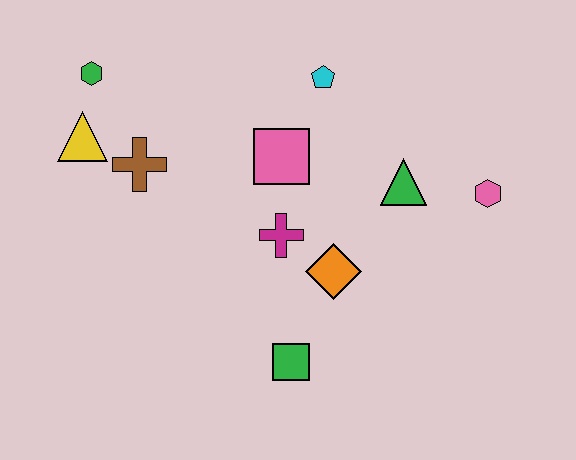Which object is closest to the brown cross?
The yellow triangle is closest to the brown cross.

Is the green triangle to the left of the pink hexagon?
Yes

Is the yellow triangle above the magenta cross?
Yes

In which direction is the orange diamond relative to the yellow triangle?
The orange diamond is to the right of the yellow triangle.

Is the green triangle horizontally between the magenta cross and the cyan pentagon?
No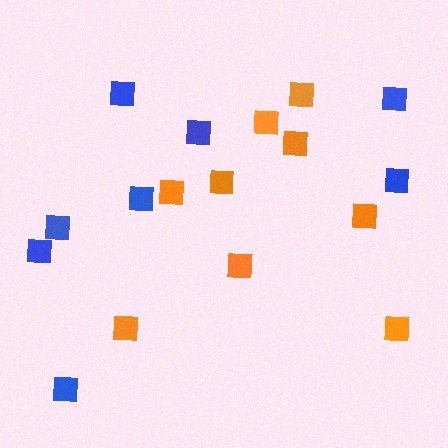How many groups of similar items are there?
There are 2 groups: one group of orange squares (9) and one group of blue squares (8).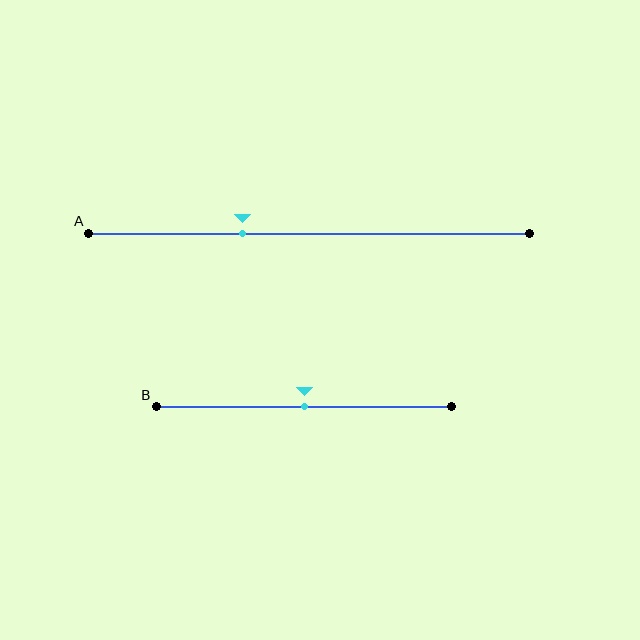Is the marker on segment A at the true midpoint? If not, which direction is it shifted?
No, the marker on segment A is shifted to the left by about 15% of the segment length.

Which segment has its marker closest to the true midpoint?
Segment B has its marker closest to the true midpoint.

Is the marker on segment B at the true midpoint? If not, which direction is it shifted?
Yes, the marker on segment B is at the true midpoint.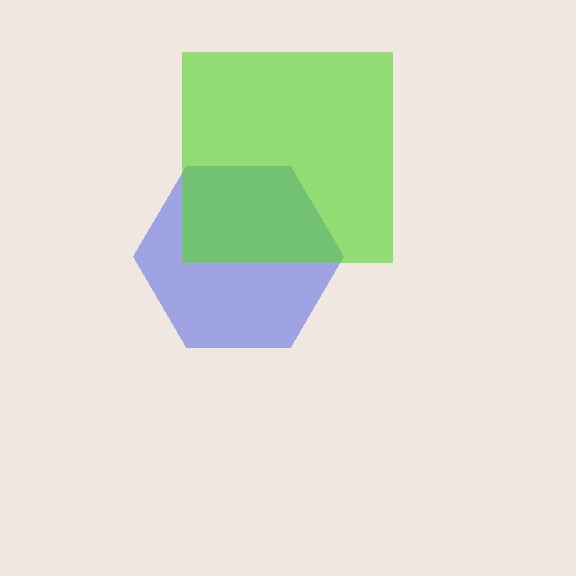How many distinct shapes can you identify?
There are 2 distinct shapes: a blue hexagon, a lime square.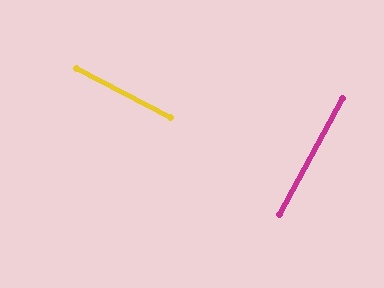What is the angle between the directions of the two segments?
Approximately 89 degrees.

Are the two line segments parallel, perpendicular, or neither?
Perpendicular — they meet at approximately 89°.